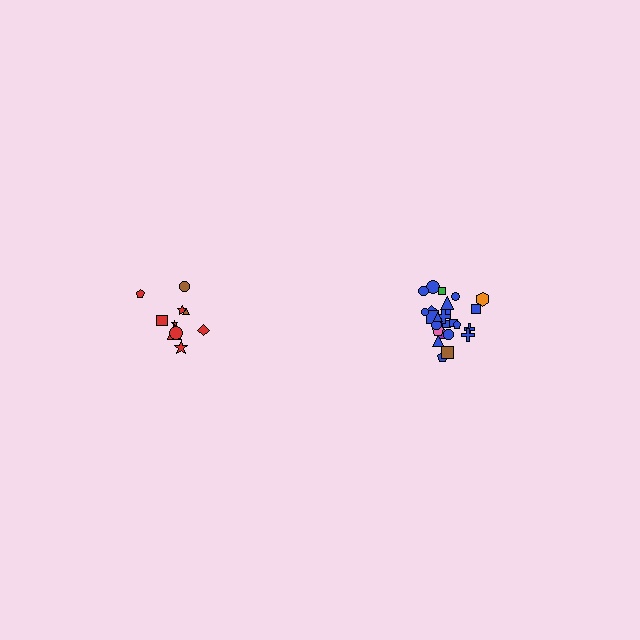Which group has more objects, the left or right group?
The right group.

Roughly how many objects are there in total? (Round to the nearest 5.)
Roughly 35 objects in total.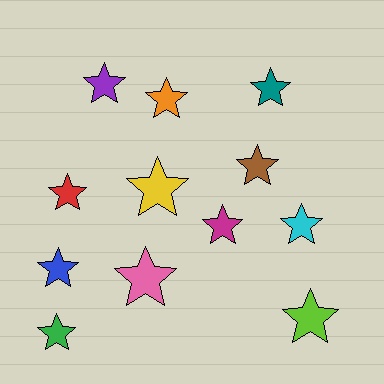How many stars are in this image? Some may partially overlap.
There are 12 stars.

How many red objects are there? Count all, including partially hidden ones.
There is 1 red object.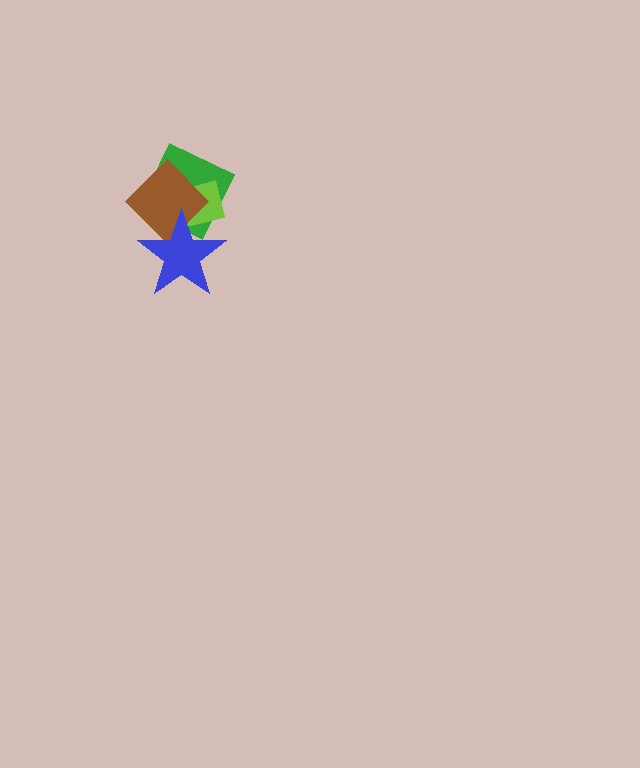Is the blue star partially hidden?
No, no other shape covers it.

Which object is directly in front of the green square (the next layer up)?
The lime square is directly in front of the green square.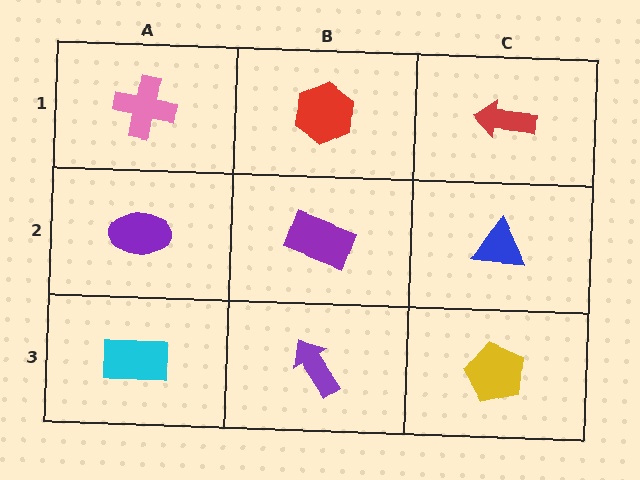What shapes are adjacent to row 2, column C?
A red arrow (row 1, column C), a yellow pentagon (row 3, column C), a purple rectangle (row 2, column B).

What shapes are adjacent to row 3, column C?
A blue triangle (row 2, column C), a purple arrow (row 3, column B).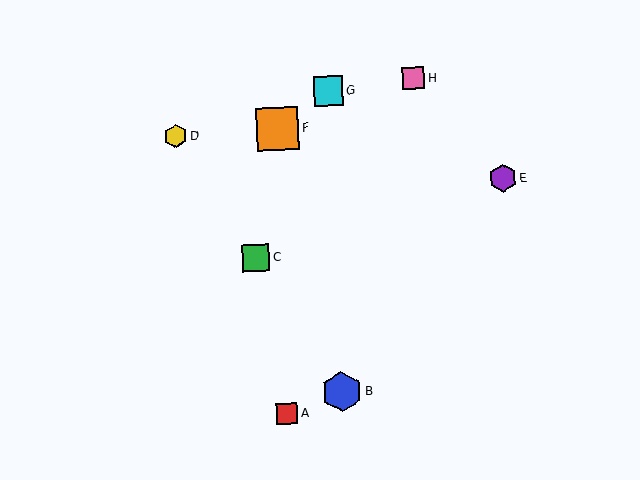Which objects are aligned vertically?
Objects B, G are aligned vertically.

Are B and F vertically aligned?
No, B is at x≈342 and F is at x≈277.